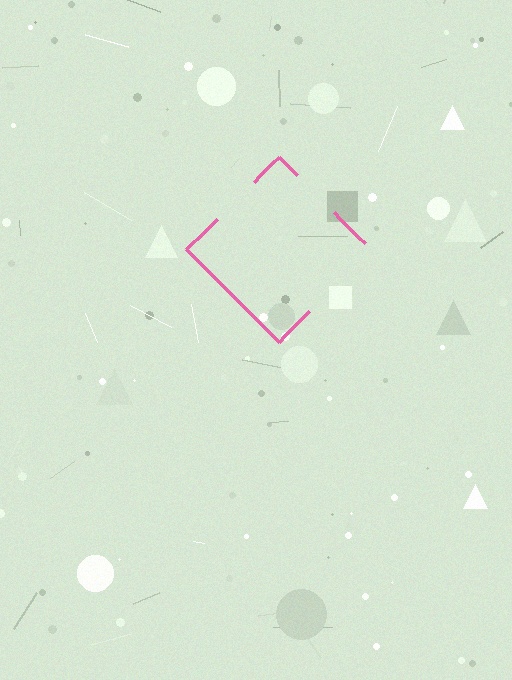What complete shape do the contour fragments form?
The contour fragments form a diamond.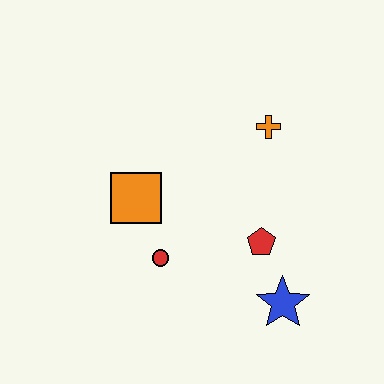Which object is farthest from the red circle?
The orange cross is farthest from the red circle.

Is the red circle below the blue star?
No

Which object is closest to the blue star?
The red pentagon is closest to the blue star.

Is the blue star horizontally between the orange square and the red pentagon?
No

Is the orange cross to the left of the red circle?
No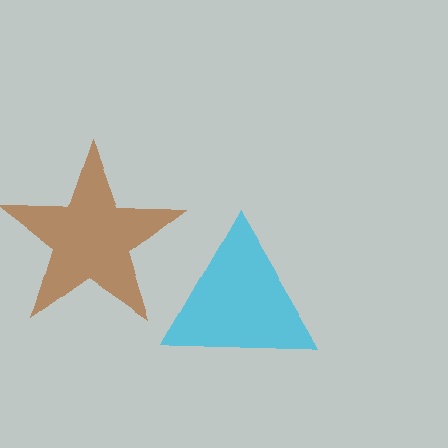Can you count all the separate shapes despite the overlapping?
Yes, there are 2 separate shapes.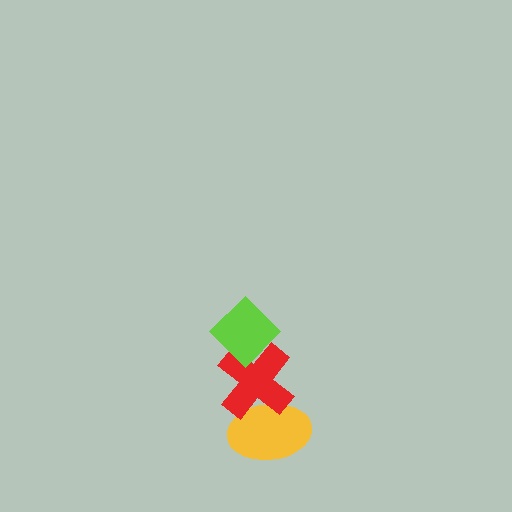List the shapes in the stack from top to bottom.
From top to bottom: the lime diamond, the red cross, the yellow ellipse.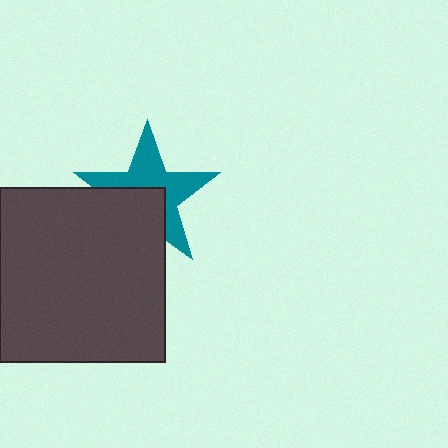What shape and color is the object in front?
The object in front is a dark gray rectangle.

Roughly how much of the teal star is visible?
About half of it is visible (roughly 59%).